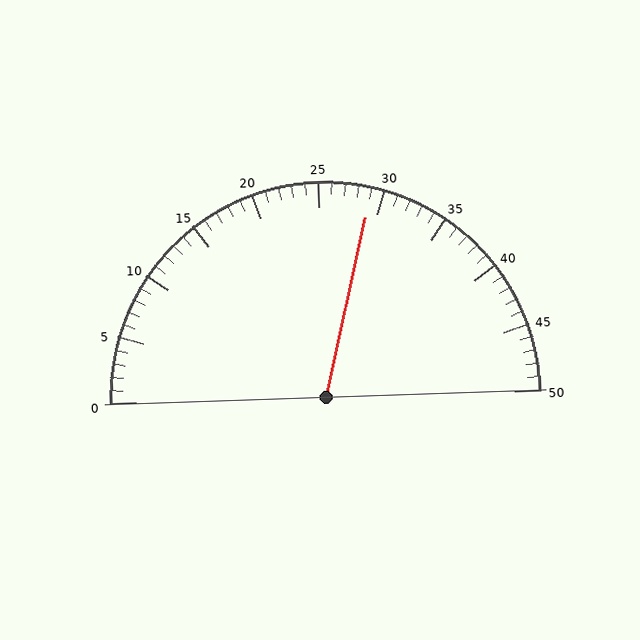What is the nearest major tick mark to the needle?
The nearest major tick mark is 30.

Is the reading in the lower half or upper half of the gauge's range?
The reading is in the upper half of the range (0 to 50).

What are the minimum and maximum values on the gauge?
The gauge ranges from 0 to 50.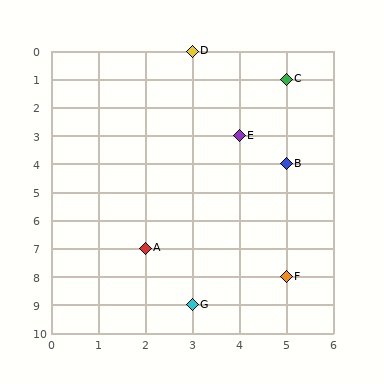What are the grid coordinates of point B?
Point B is at grid coordinates (5, 4).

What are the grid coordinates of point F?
Point F is at grid coordinates (5, 8).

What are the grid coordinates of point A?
Point A is at grid coordinates (2, 7).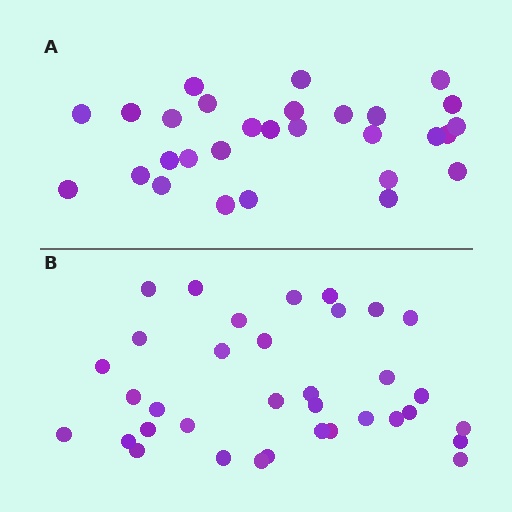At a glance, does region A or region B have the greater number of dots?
Region B (the bottom region) has more dots.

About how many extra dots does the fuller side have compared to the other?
Region B has about 6 more dots than region A.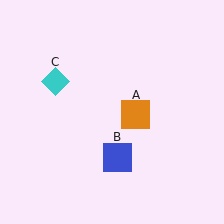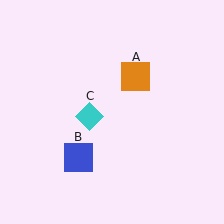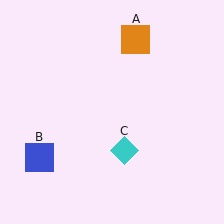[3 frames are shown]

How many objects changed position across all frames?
3 objects changed position: orange square (object A), blue square (object B), cyan diamond (object C).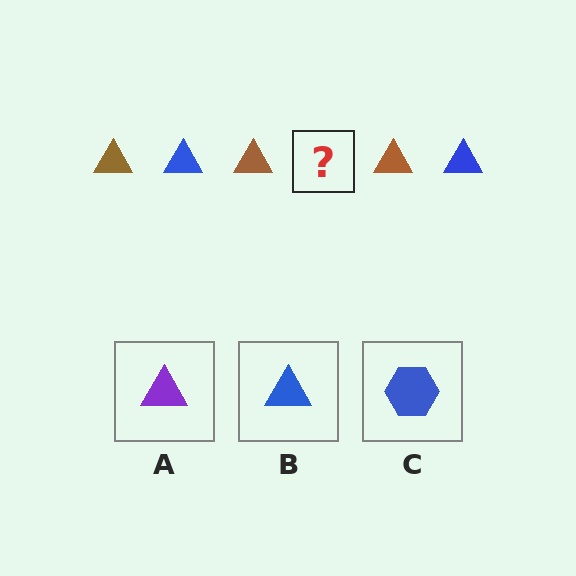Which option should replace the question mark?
Option B.